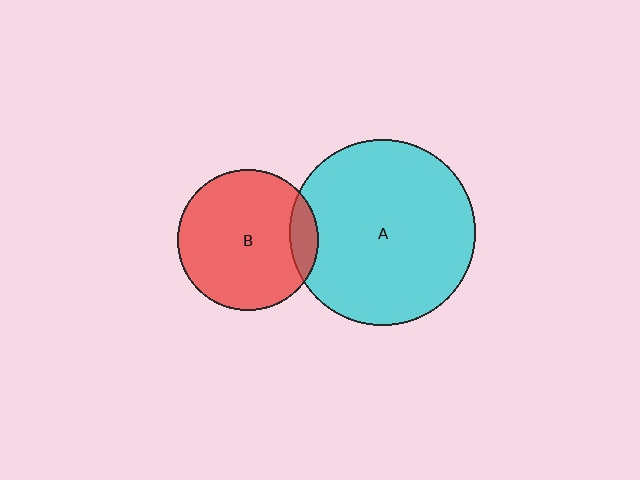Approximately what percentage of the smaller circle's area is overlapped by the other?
Approximately 10%.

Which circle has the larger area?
Circle A (cyan).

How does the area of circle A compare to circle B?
Approximately 1.8 times.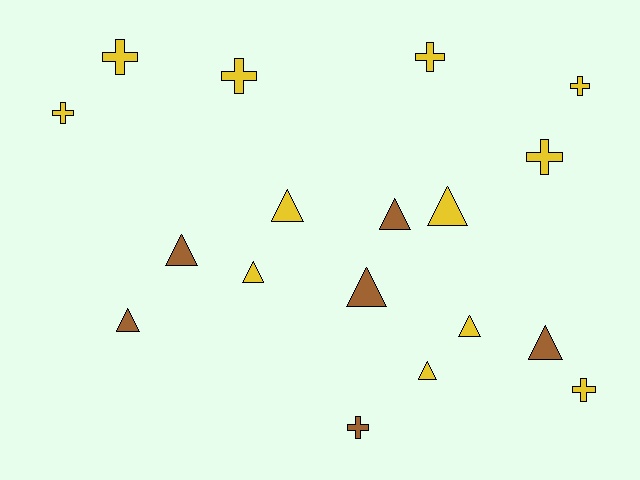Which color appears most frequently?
Yellow, with 12 objects.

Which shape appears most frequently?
Triangle, with 10 objects.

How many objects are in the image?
There are 18 objects.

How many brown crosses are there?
There is 1 brown cross.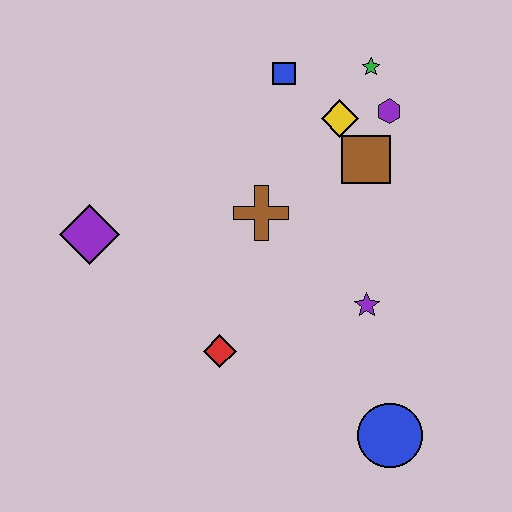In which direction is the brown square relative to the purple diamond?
The brown square is to the right of the purple diamond.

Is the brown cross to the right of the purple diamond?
Yes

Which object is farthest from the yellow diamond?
The blue circle is farthest from the yellow diamond.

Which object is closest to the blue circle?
The purple star is closest to the blue circle.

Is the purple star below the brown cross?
Yes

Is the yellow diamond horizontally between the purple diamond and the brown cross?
No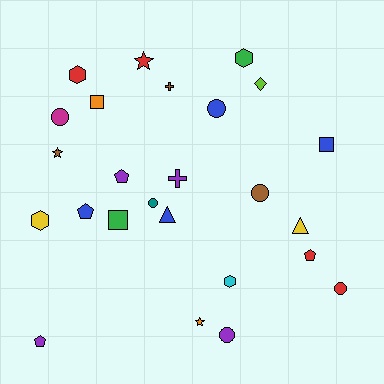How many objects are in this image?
There are 25 objects.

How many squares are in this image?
There are 3 squares.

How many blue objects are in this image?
There are 4 blue objects.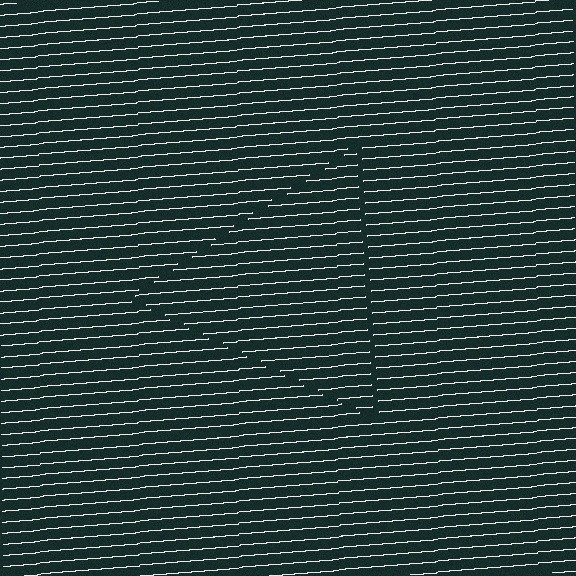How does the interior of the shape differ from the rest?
The interior of the shape contains the same grating, shifted by half a period — the contour is defined by the phase discontinuity where line-ends from the inner and outer gratings abut.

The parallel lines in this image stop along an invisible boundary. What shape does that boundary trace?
An illusory triangle. The interior of the shape contains the same grating, shifted by half a period — the contour is defined by the phase discontinuity where line-ends from the inner and outer gratings abut.